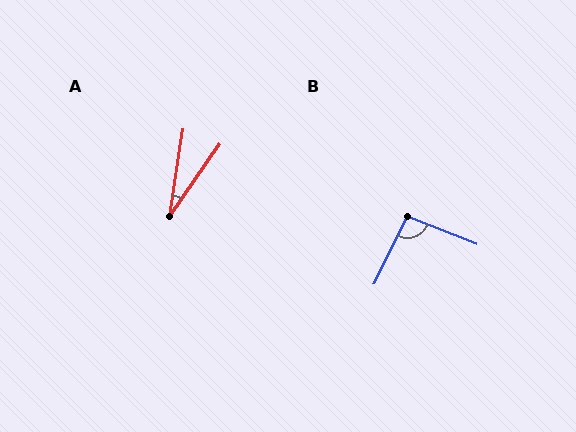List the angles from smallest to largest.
A (26°), B (95°).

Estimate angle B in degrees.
Approximately 95 degrees.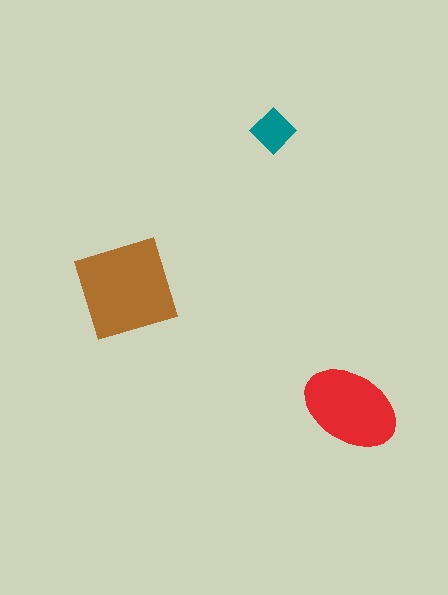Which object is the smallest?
The teal diamond.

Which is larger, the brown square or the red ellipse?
The brown square.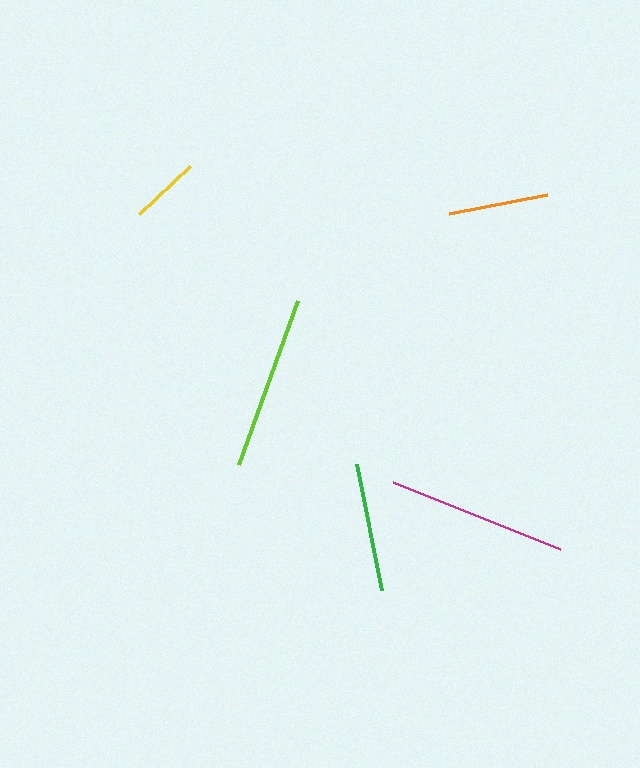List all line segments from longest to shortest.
From longest to shortest: magenta, lime, green, orange, yellow.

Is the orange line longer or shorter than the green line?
The green line is longer than the orange line.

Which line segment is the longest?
The magenta line is the longest at approximately 181 pixels.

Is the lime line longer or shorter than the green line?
The lime line is longer than the green line.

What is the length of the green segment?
The green segment is approximately 129 pixels long.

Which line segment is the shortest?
The yellow line is the shortest at approximately 70 pixels.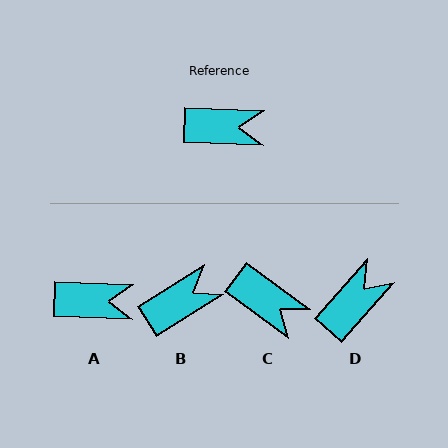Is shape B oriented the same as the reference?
No, it is off by about 34 degrees.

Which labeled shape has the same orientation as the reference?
A.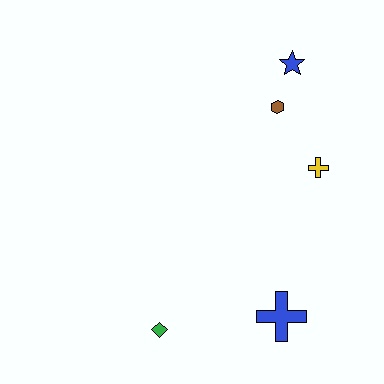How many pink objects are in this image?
There are no pink objects.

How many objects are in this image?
There are 5 objects.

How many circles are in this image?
There are no circles.